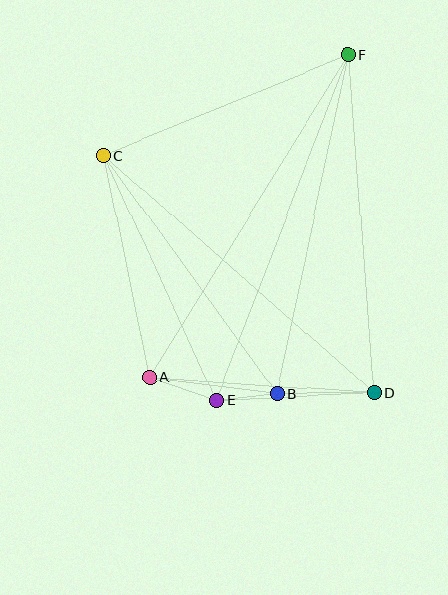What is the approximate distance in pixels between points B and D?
The distance between B and D is approximately 97 pixels.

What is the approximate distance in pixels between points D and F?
The distance between D and F is approximately 339 pixels.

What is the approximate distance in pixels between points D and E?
The distance between D and E is approximately 157 pixels.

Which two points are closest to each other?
Points B and E are closest to each other.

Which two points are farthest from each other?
Points A and F are farthest from each other.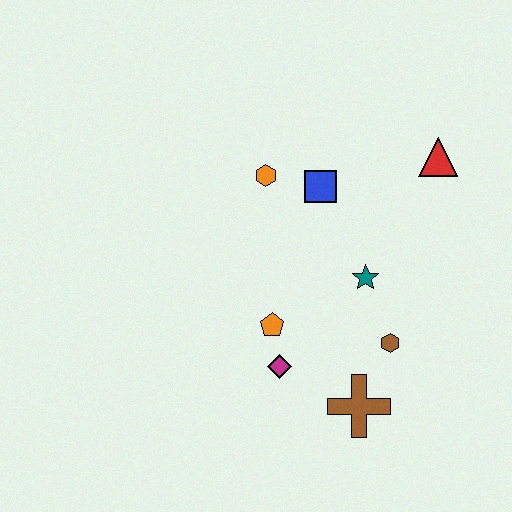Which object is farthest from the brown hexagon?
The orange hexagon is farthest from the brown hexagon.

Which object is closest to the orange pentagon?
The magenta diamond is closest to the orange pentagon.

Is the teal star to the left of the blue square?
No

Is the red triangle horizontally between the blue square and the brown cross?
No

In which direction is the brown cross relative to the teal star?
The brown cross is below the teal star.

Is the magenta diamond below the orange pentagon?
Yes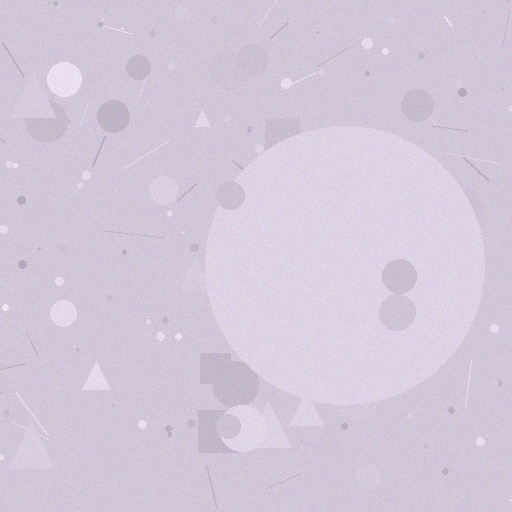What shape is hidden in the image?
A circle is hidden in the image.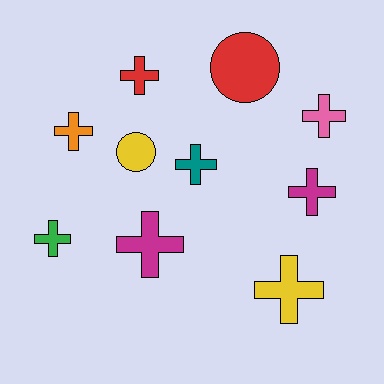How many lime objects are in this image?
There are no lime objects.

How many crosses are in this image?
There are 8 crosses.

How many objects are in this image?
There are 10 objects.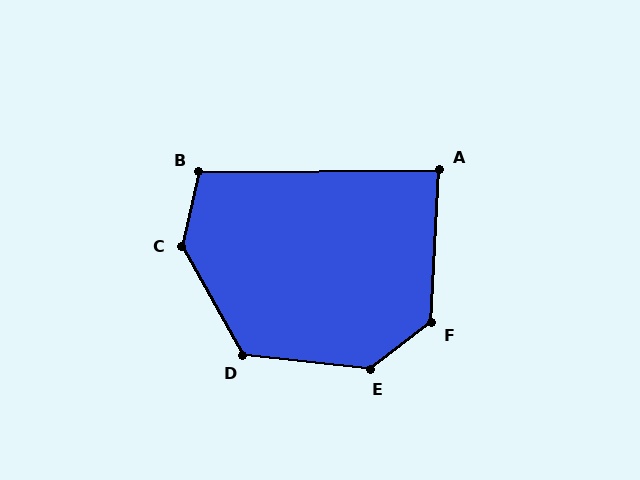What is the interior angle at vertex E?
Approximately 136 degrees (obtuse).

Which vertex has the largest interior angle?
C, at approximately 137 degrees.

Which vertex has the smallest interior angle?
A, at approximately 86 degrees.